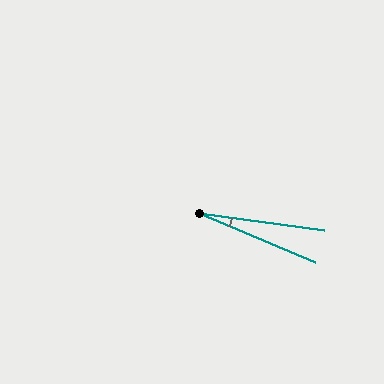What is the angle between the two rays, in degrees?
Approximately 15 degrees.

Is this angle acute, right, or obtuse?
It is acute.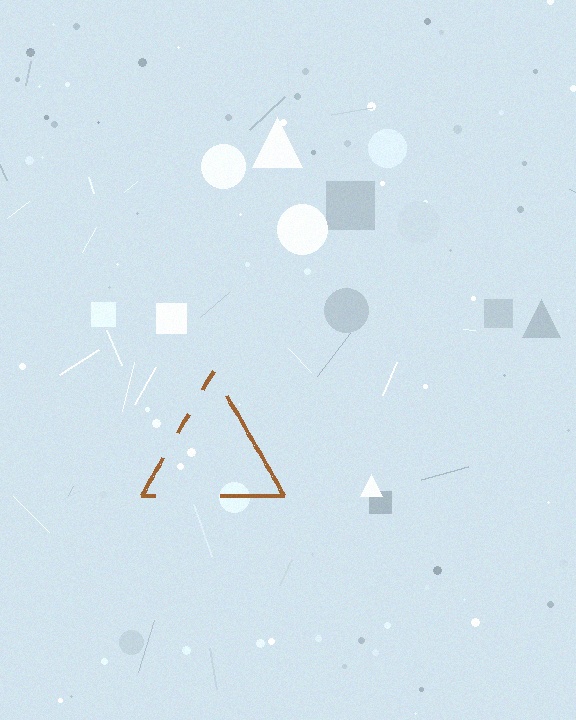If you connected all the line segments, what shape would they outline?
They would outline a triangle.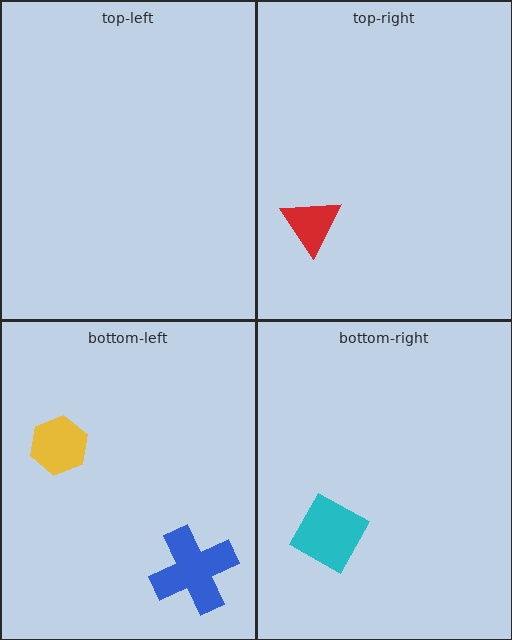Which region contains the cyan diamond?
The bottom-right region.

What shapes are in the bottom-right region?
The cyan diamond.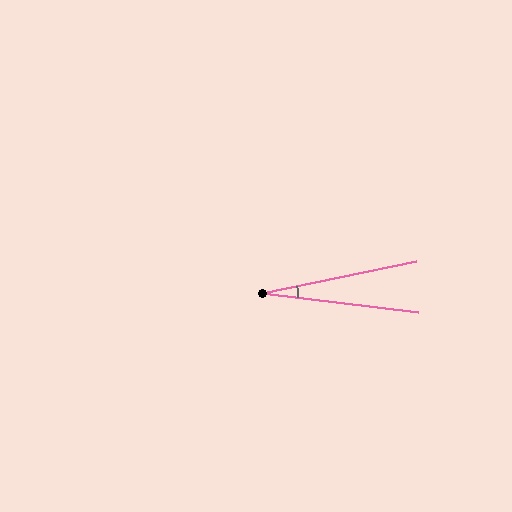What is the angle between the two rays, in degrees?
Approximately 19 degrees.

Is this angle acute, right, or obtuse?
It is acute.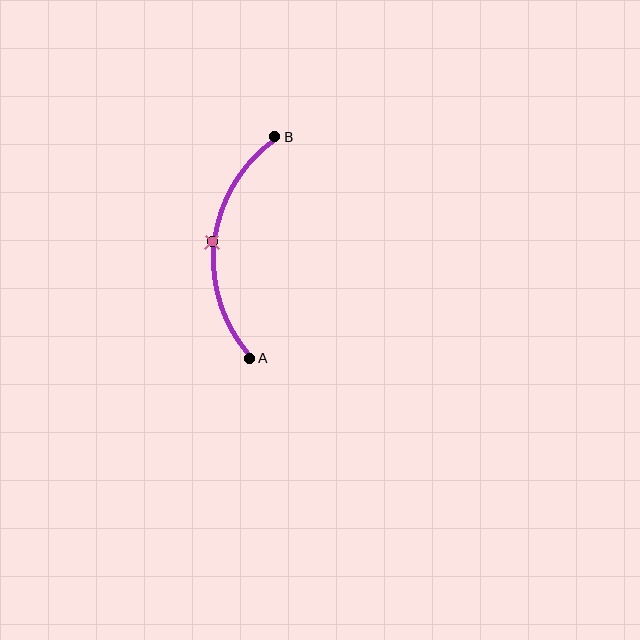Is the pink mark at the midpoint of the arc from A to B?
Yes. The pink mark lies on the arc at equal arc-length from both A and B — it is the arc midpoint.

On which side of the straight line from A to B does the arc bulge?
The arc bulges to the left of the straight line connecting A and B.